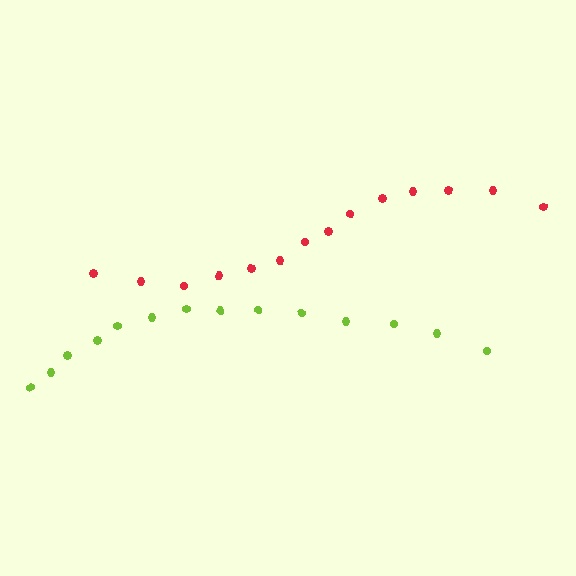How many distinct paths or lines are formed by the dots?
There are 2 distinct paths.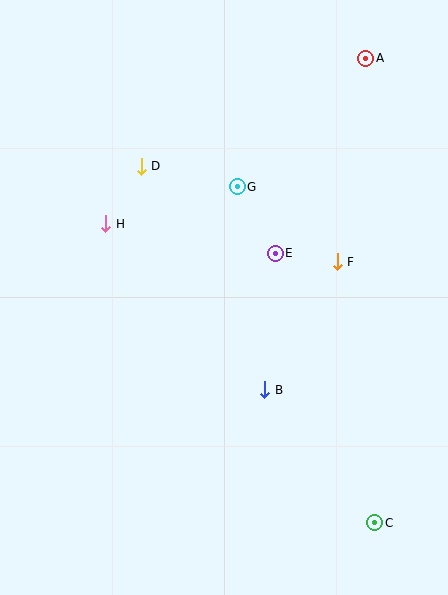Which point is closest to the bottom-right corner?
Point C is closest to the bottom-right corner.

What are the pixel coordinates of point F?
Point F is at (337, 262).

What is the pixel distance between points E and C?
The distance between E and C is 288 pixels.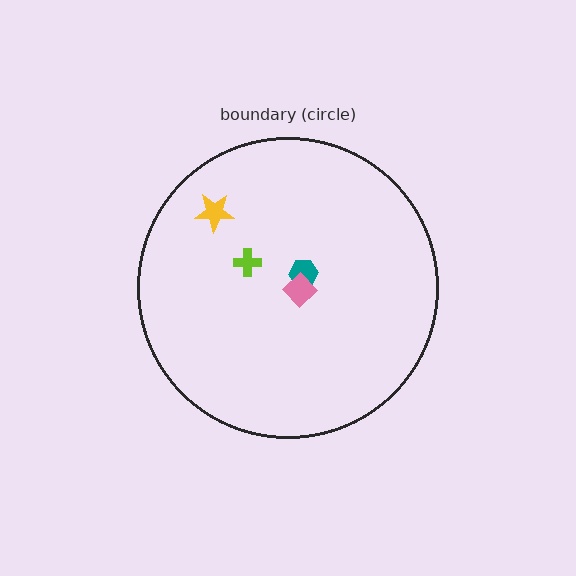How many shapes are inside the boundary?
4 inside, 0 outside.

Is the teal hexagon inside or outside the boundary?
Inside.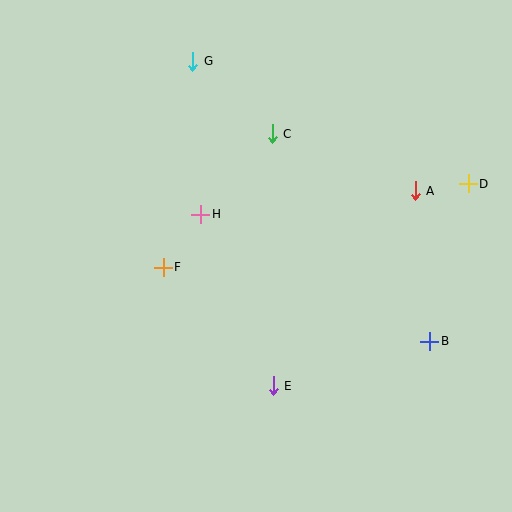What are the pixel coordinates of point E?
Point E is at (273, 386).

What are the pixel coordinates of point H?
Point H is at (201, 214).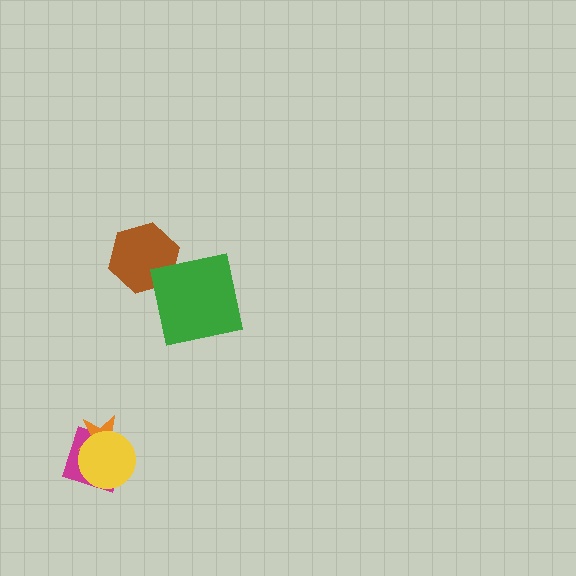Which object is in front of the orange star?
The yellow circle is in front of the orange star.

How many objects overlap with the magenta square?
2 objects overlap with the magenta square.